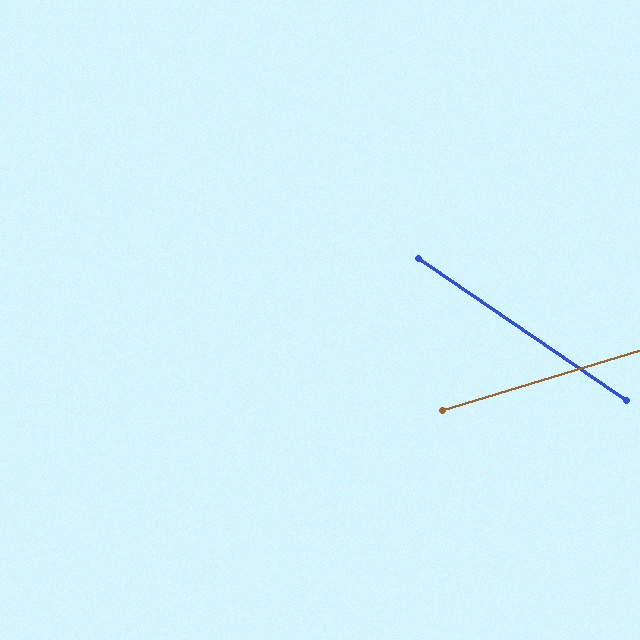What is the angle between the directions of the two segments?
Approximately 51 degrees.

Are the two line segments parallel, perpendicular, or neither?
Neither parallel nor perpendicular — they differ by about 51°.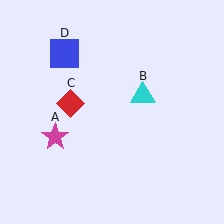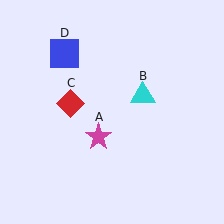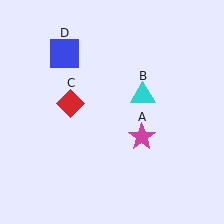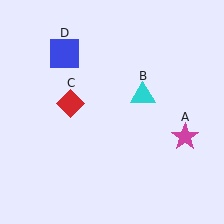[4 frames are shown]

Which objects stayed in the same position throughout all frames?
Cyan triangle (object B) and red diamond (object C) and blue square (object D) remained stationary.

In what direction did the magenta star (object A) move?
The magenta star (object A) moved right.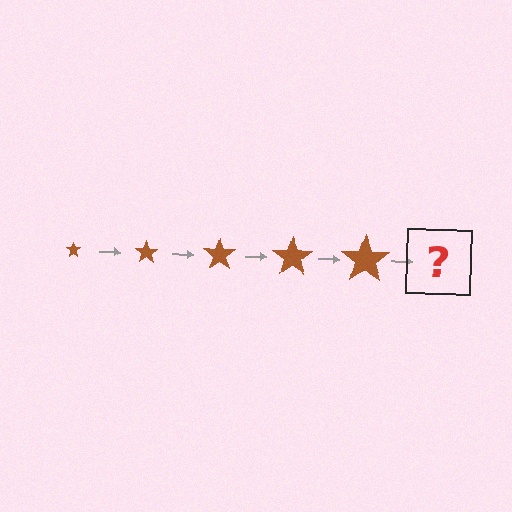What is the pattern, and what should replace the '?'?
The pattern is that the star gets progressively larger each step. The '?' should be a brown star, larger than the previous one.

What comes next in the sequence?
The next element should be a brown star, larger than the previous one.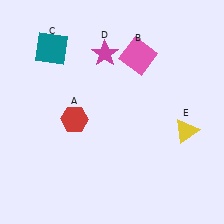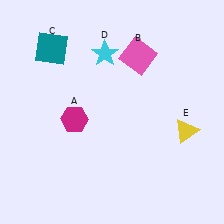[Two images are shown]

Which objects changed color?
A changed from red to magenta. D changed from magenta to cyan.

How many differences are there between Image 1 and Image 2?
There are 2 differences between the two images.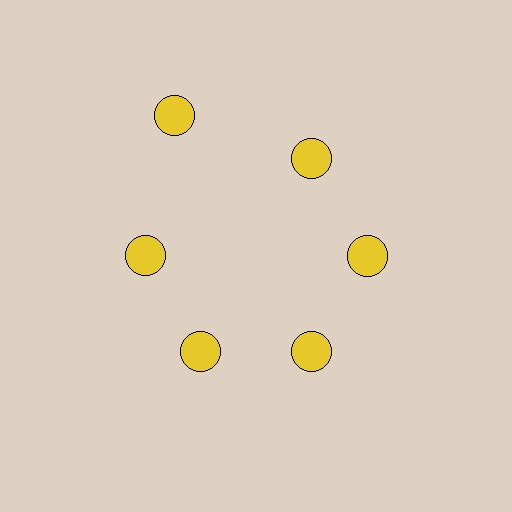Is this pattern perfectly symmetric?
No. The 6 yellow circles are arranged in a ring, but one element near the 11 o'clock position is pushed outward from the center, breaking the 6-fold rotational symmetry.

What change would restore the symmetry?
The symmetry would be restored by moving it inward, back onto the ring so that all 6 circles sit at equal angles and equal distance from the center.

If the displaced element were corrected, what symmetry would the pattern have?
It would have 6-fold rotational symmetry — the pattern would map onto itself every 60 degrees.